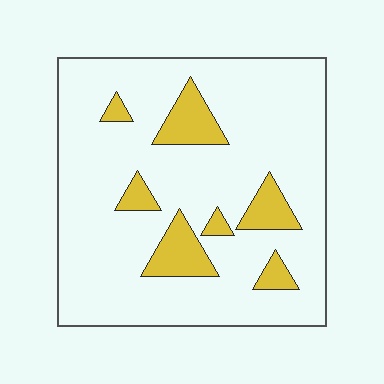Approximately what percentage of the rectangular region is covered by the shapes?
Approximately 15%.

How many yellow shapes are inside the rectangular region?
7.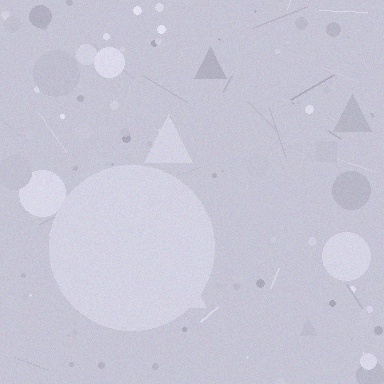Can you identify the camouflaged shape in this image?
The camouflaged shape is a circle.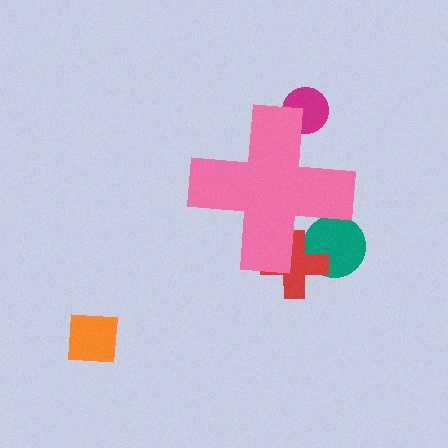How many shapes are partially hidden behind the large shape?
3 shapes are partially hidden.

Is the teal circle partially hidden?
Yes, the teal circle is partially hidden behind the pink cross.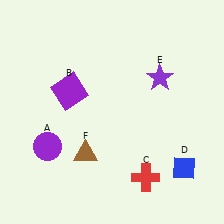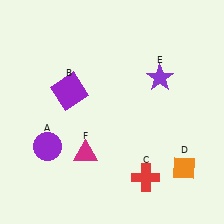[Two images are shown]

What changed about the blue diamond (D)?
In Image 1, D is blue. In Image 2, it changed to orange.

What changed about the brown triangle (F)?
In Image 1, F is brown. In Image 2, it changed to magenta.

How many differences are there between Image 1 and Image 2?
There are 2 differences between the two images.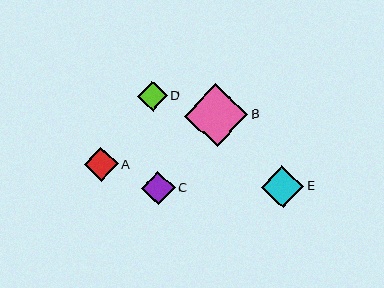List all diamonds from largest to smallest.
From largest to smallest: B, E, A, C, D.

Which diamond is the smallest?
Diamond D is the smallest with a size of approximately 30 pixels.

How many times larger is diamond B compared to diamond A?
Diamond B is approximately 1.9 times the size of diamond A.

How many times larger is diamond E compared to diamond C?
Diamond E is approximately 1.3 times the size of diamond C.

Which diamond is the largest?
Diamond B is the largest with a size of approximately 63 pixels.